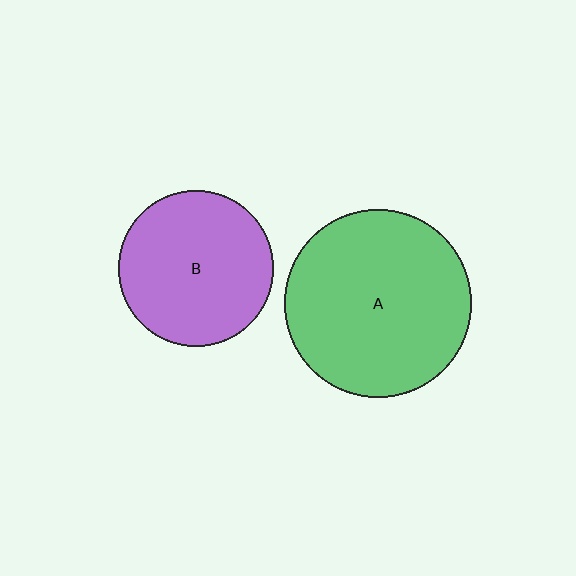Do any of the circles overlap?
No, none of the circles overlap.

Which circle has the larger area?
Circle A (green).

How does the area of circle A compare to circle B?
Approximately 1.5 times.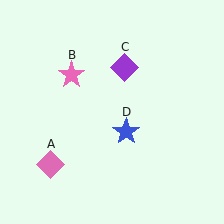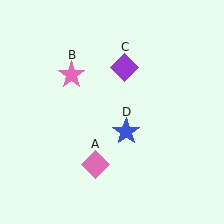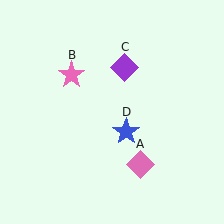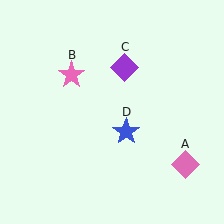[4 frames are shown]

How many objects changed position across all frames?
1 object changed position: pink diamond (object A).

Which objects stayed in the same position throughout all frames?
Pink star (object B) and purple diamond (object C) and blue star (object D) remained stationary.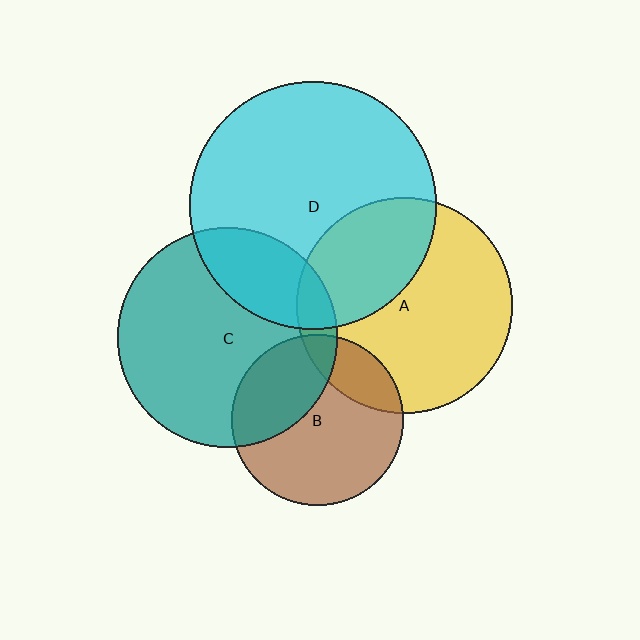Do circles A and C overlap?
Yes.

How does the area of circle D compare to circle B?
Approximately 2.1 times.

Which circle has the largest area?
Circle D (cyan).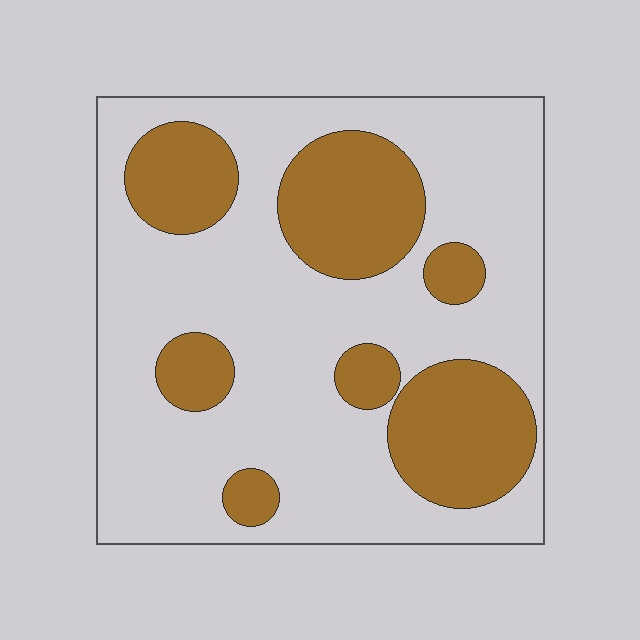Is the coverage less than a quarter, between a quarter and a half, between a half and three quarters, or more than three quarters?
Between a quarter and a half.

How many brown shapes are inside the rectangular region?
7.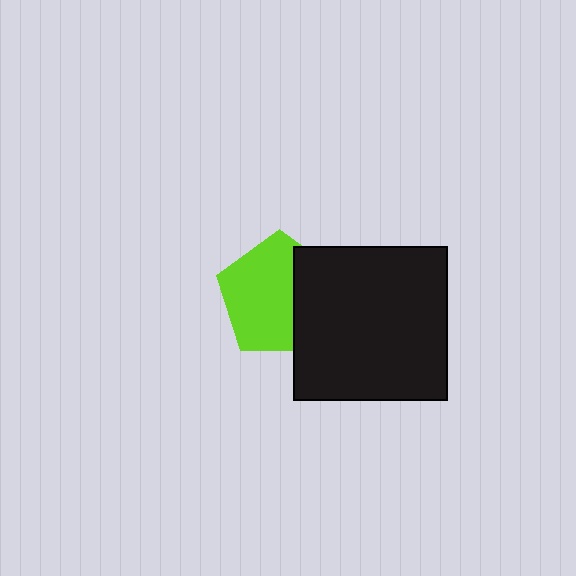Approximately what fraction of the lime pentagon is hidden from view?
Roughly 34% of the lime pentagon is hidden behind the black square.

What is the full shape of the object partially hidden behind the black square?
The partially hidden object is a lime pentagon.